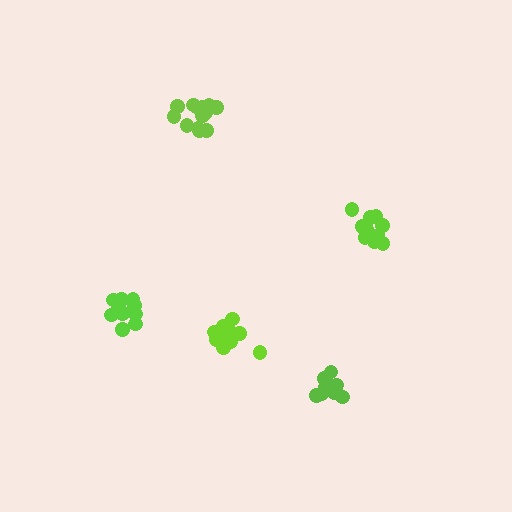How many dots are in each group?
Group 1: 14 dots, Group 2: 14 dots, Group 3: 9 dots, Group 4: 10 dots, Group 5: 10 dots (57 total).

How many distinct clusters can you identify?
There are 5 distinct clusters.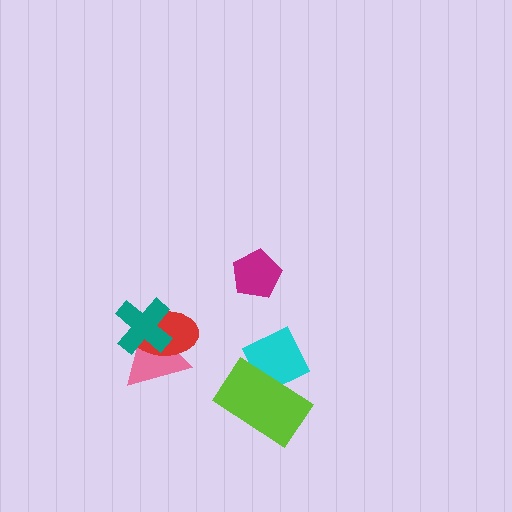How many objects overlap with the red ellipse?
2 objects overlap with the red ellipse.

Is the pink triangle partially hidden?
Yes, it is partially covered by another shape.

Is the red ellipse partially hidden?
Yes, it is partially covered by another shape.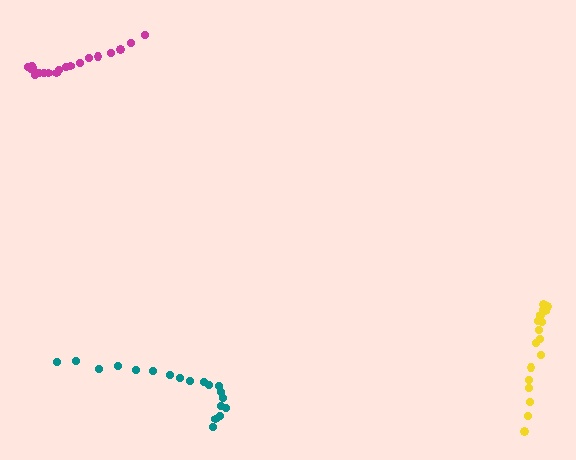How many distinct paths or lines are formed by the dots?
There are 3 distinct paths.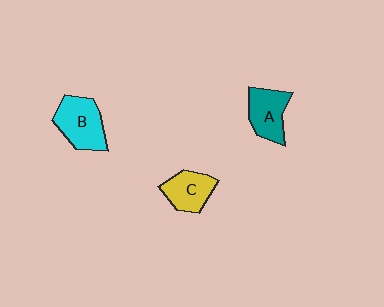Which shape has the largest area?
Shape B (cyan).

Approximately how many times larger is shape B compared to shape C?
Approximately 1.3 times.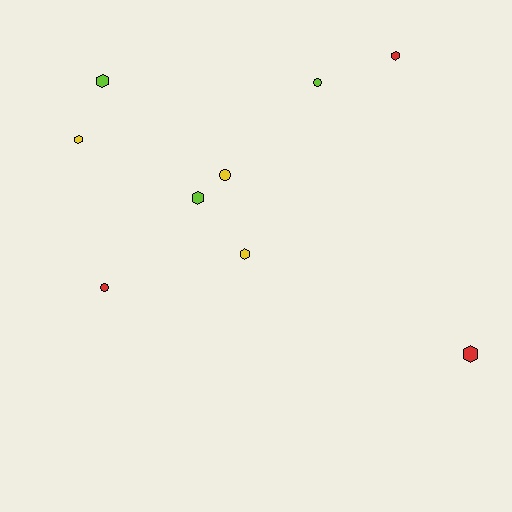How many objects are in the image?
There are 9 objects.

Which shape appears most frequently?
Hexagon, with 6 objects.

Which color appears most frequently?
Lime, with 3 objects.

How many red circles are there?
There is 1 red circle.